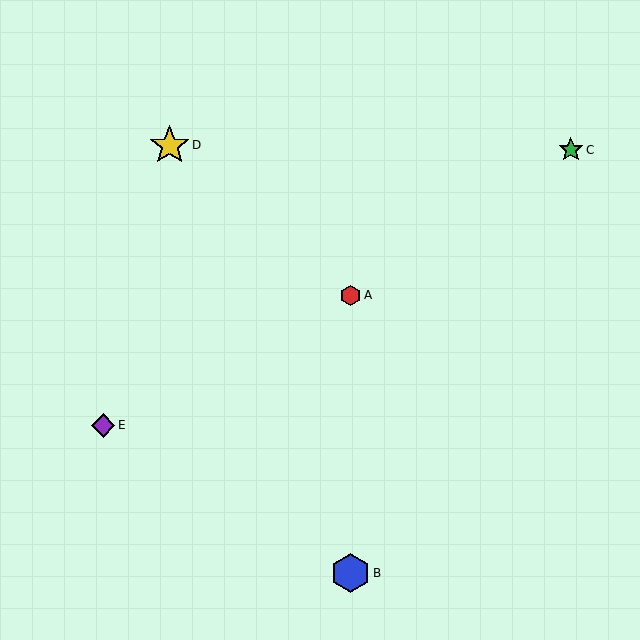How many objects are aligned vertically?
2 objects (A, B) are aligned vertically.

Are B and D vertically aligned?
No, B is at x≈350 and D is at x≈170.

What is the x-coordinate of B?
Object B is at x≈350.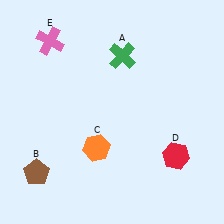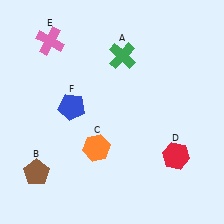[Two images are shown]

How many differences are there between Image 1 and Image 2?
There is 1 difference between the two images.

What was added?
A blue pentagon (F) was added in Image 2.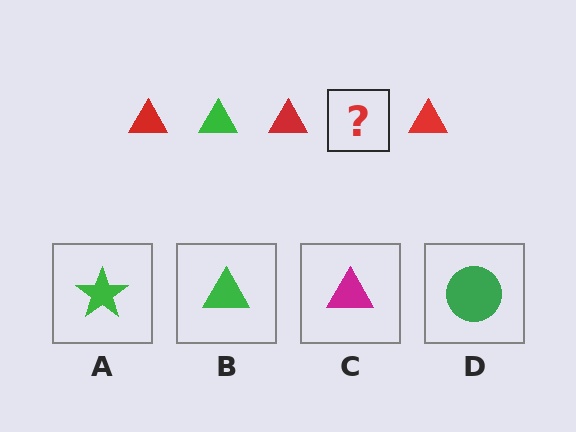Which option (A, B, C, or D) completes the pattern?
B.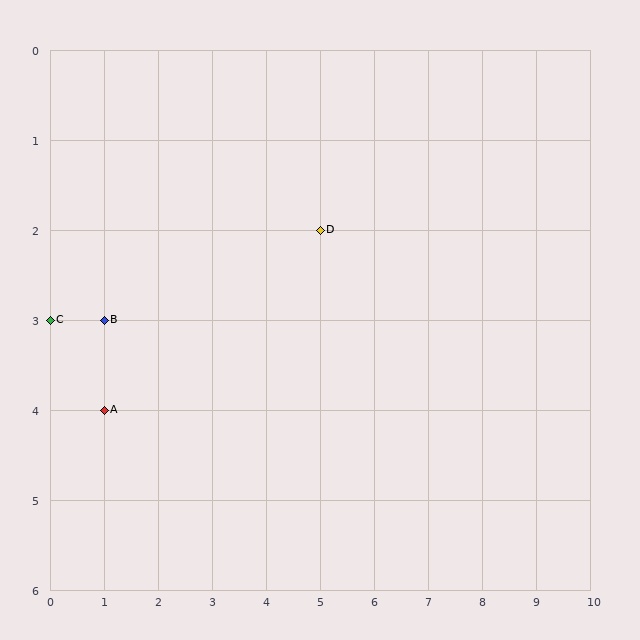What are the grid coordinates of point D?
Point D is at grid coordinates (5, 2).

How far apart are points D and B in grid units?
Points D and B are 4 columns and 1 row apart (about 4.1 grid units diagonally).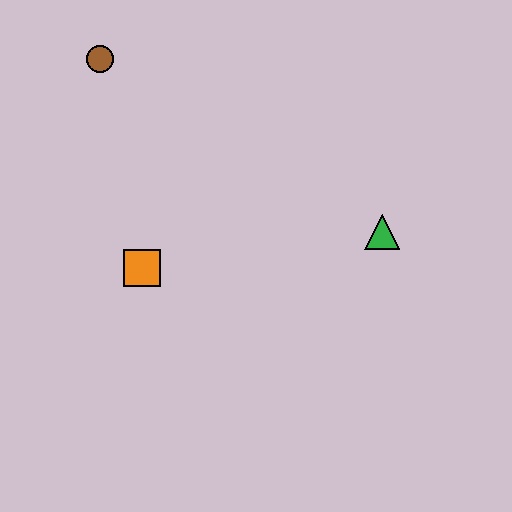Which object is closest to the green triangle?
The orange square is closest to the green triangle.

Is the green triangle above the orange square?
Yes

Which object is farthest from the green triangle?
The brown circle is farthest from the green triangle.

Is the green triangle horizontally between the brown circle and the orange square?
No